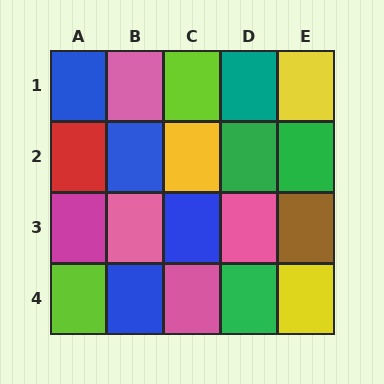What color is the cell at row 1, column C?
Lime.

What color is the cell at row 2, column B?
Blue.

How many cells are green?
3 cells are green.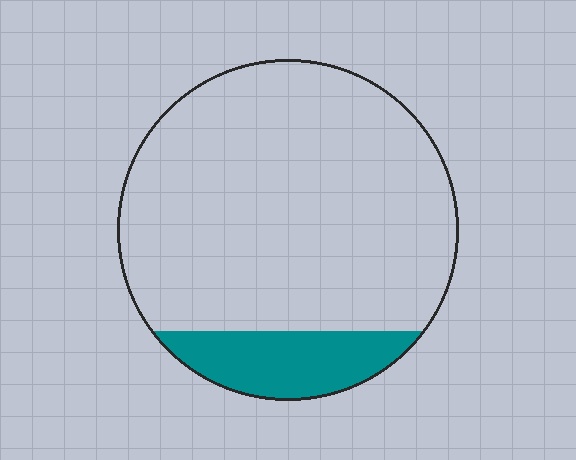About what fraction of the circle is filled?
About one sixth (1/6).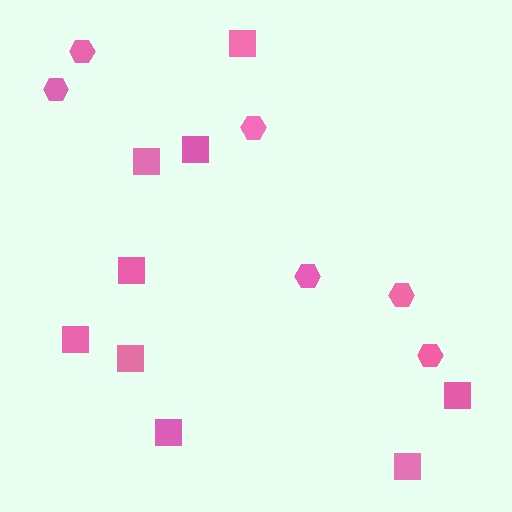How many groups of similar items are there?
There are 2 groups: one group of hexagons (6) and one group of squares (9).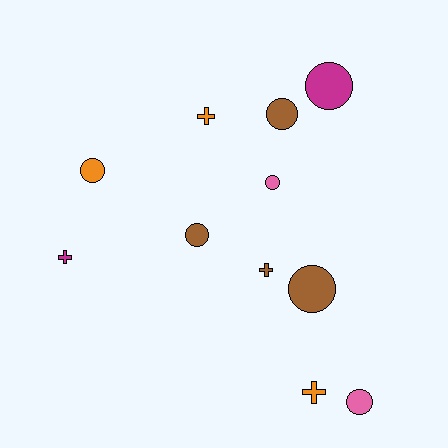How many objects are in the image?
There are 11 objects.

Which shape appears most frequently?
Circle, with 7 objects.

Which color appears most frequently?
Brown, with 4 objects.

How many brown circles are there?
There are 3 brown circles.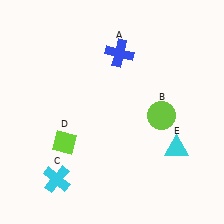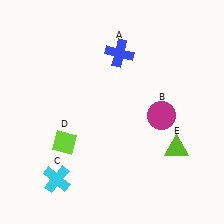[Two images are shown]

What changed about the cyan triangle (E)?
In Image 1, E is cyan. In Image 2, it changed to lime.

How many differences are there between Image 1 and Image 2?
There are 2 differences between the two images.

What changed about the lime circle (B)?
In Image 1, B is lime. In Image 2, it changed to magenta.